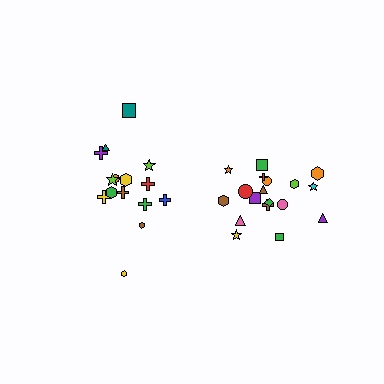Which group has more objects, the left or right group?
The right group.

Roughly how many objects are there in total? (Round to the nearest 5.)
Roughly 35 objects in total.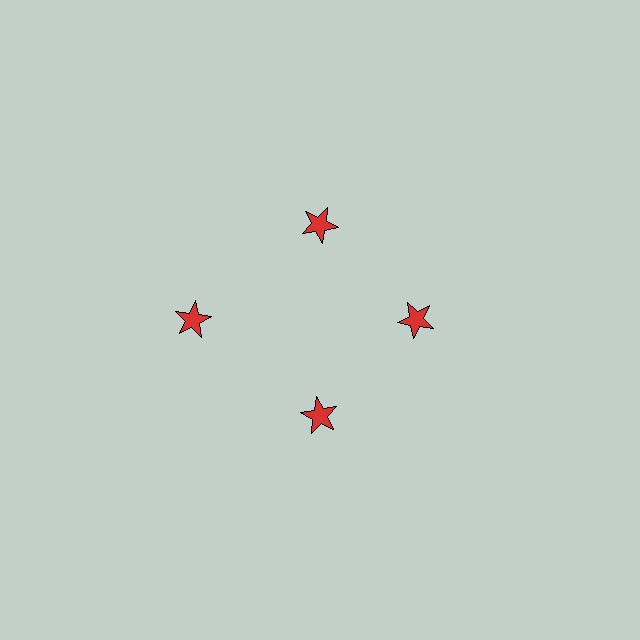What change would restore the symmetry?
The symmetry would be restored by moving it inward, back onto the ring so that all 4 stars sit at equal angles and equal distance from the center.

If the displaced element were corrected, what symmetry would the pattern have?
It would have 4-fold rotational symmetry — the pattern would map onto itself every 90 degrees.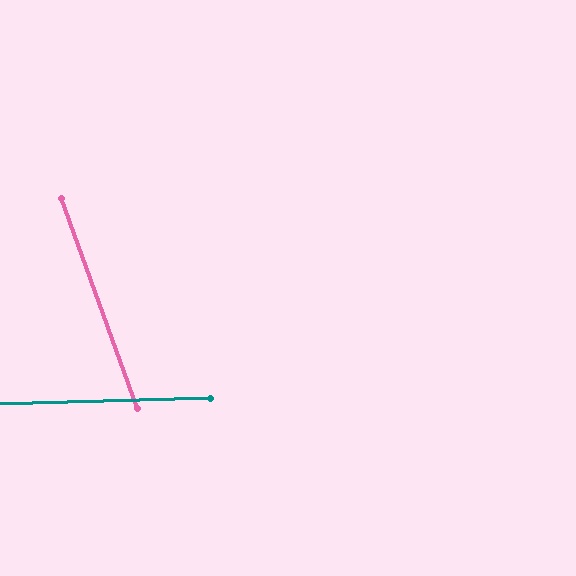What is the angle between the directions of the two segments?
Approximately 72 degrees.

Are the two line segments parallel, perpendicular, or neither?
Neither parallel nor perpendicular — they differ by about 72°.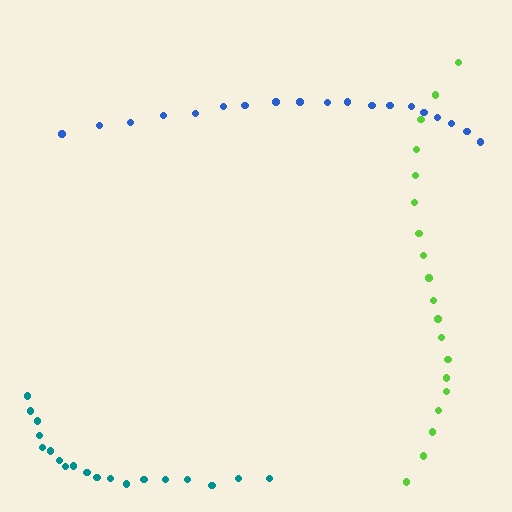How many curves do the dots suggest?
There are 3 distinct paths.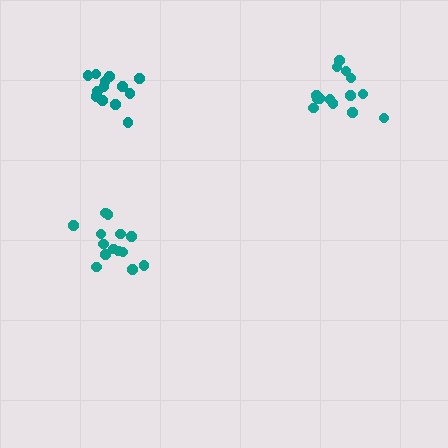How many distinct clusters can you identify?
There are 3 distinct clusters.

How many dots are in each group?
Group 1: 14 dots, Group 2: 14 dots, Group 3: 14 dots (42 total).